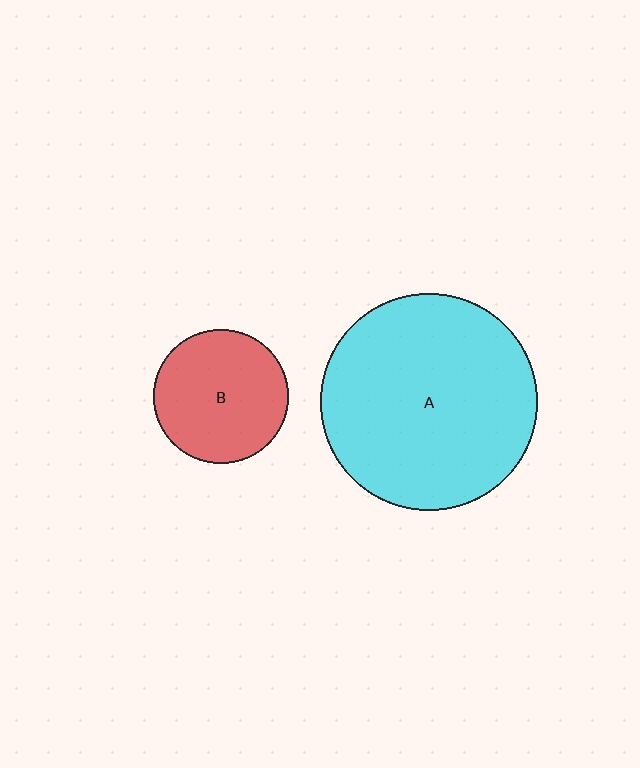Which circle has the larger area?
Circle A (cyan).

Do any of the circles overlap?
No, none of the circles overlap.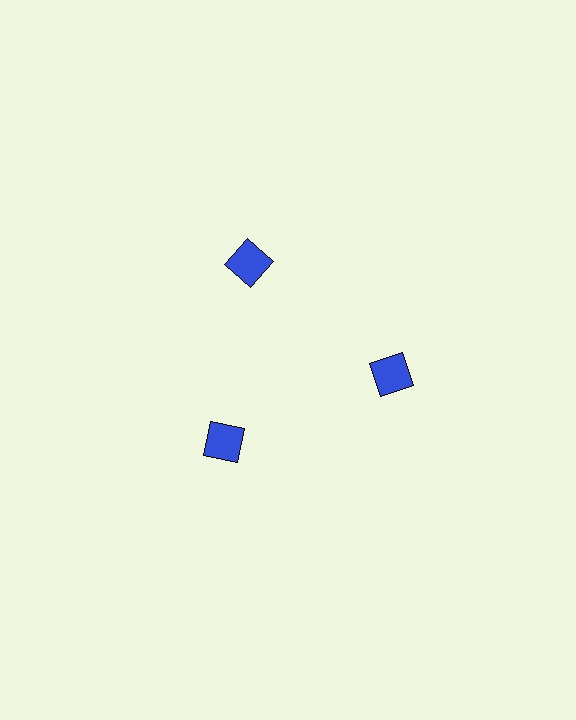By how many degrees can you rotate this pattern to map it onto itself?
The pattern maps onto itself every 120 degrees of rotation.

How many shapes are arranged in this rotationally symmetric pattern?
There are 3 shapes, arranged in 3 groups of 1.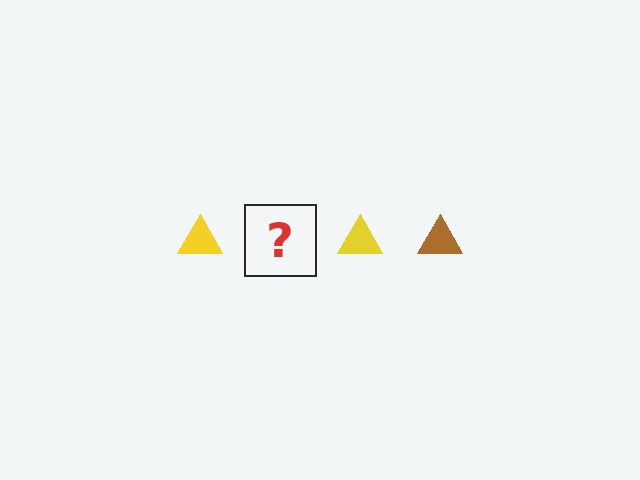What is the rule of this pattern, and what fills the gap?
The rule is that the pattern cycles through yellow, brown triangles. The gap should be filled with a brown triangle.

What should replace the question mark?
The question mark should be replaced with a brown triangle.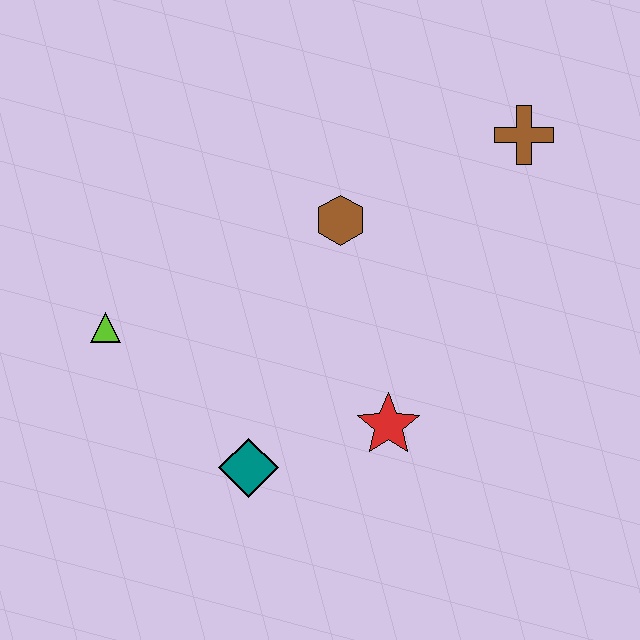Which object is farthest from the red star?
The brown cross is farthest from the red star.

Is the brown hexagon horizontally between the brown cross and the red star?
No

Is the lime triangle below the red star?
No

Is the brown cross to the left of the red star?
No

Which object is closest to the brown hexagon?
The brown cross is closest to the brown hexagon.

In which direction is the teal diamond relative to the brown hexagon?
The teal diamond is below the brown hexagon.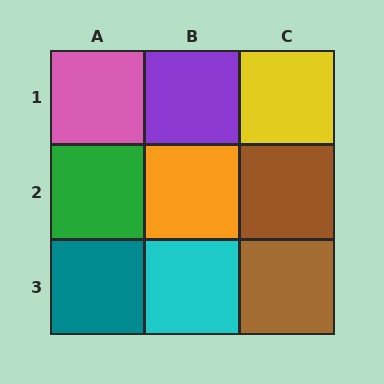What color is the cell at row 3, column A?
Teal.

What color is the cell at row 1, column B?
Purple.